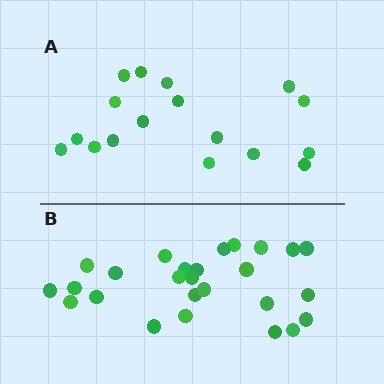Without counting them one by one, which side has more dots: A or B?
Region B (the bottom region) has more dots.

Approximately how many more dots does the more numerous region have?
Region B has roughly 8 or so more dots than region A.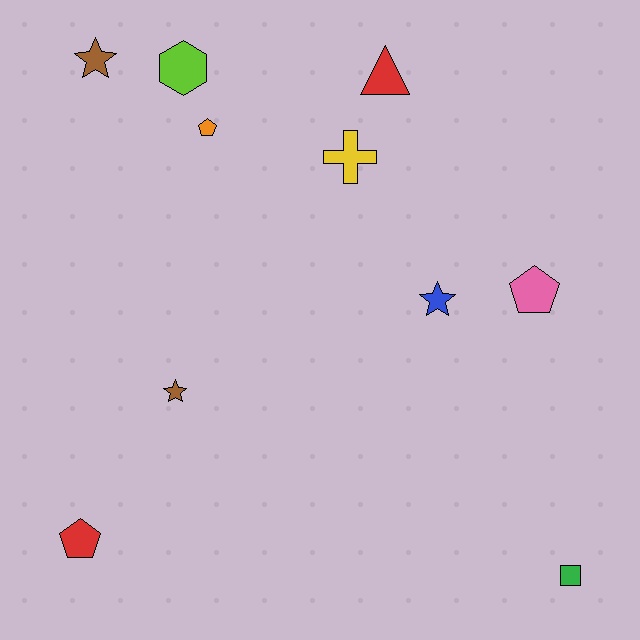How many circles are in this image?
There are no circles.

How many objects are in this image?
There are 10 objects.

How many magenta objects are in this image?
There are no magenta objects.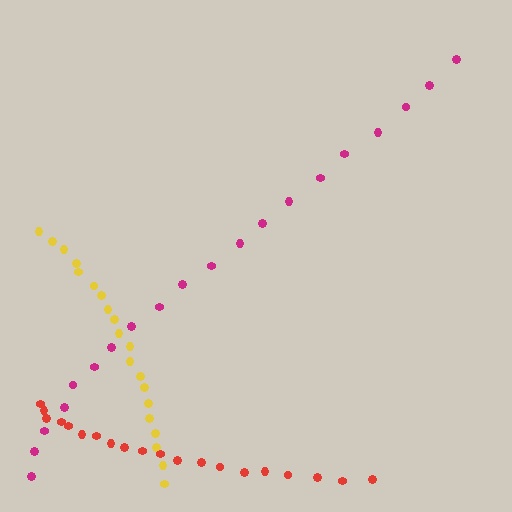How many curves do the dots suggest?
There are 3 distinct paths.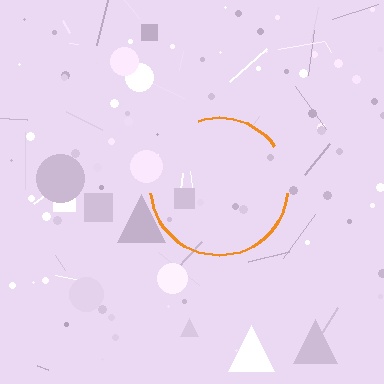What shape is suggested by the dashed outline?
The dashed outline suggests a circle.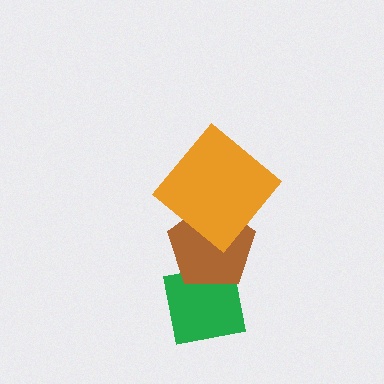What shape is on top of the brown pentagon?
The orange diamond is on top of the brown pentagon.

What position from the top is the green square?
The green square is 3rd from the top.